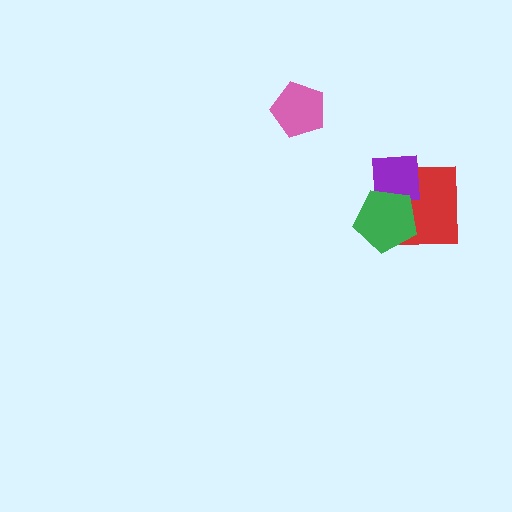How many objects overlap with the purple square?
2 objects overlap with the purple square.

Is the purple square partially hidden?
Yes, it is partially covered by another shape.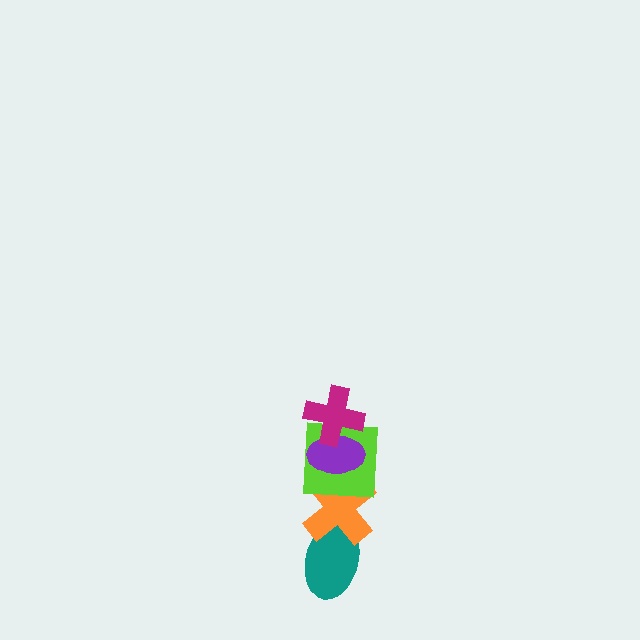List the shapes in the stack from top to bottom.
From top to bottom: the magenta cross, the purple ellipse, the lime square, the orange cross, the teal ellipse.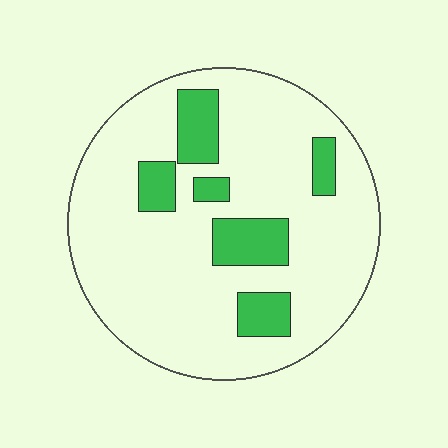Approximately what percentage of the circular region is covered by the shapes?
Approximately 20%.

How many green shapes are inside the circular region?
6.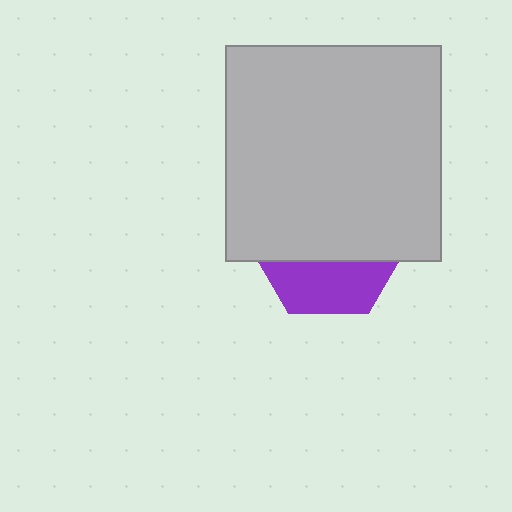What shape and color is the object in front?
The object in front is a light gray square.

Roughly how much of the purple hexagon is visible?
A small part of it is visible (roughly 35%).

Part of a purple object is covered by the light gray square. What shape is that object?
It is a hexagon.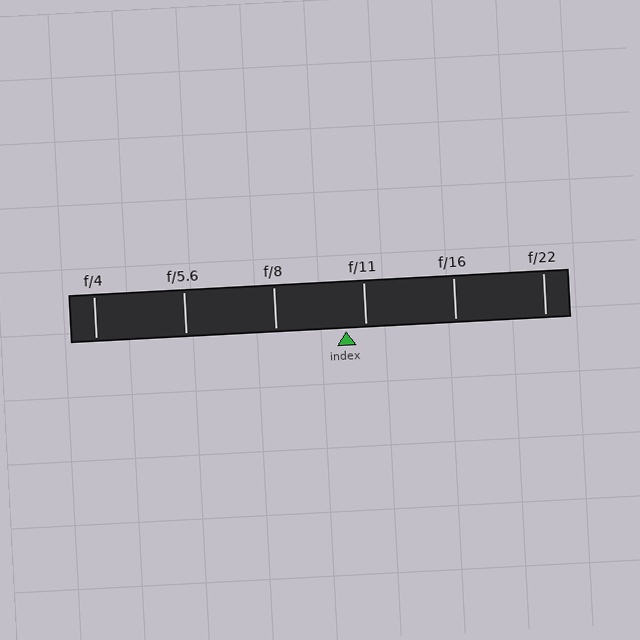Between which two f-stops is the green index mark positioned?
The index mark is between f/8 and f/11.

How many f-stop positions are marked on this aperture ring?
There are 6 f-stop positions marked.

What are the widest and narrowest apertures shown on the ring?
The widest aperture shown is f/4 and the narrowest is f/22.